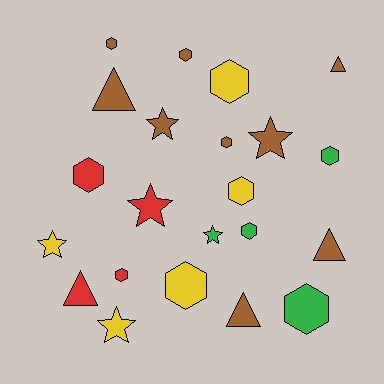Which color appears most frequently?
Brown, with 9 objects.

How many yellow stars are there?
There are 2 yellow stars.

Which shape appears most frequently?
Hexagon, with 11 objects.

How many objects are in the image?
There are 22 objects.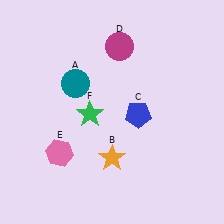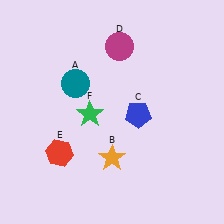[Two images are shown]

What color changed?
The hexagon (E) changed from pink in Image 1 to red in Image 2.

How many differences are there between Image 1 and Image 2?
There is 1 difference between the two images.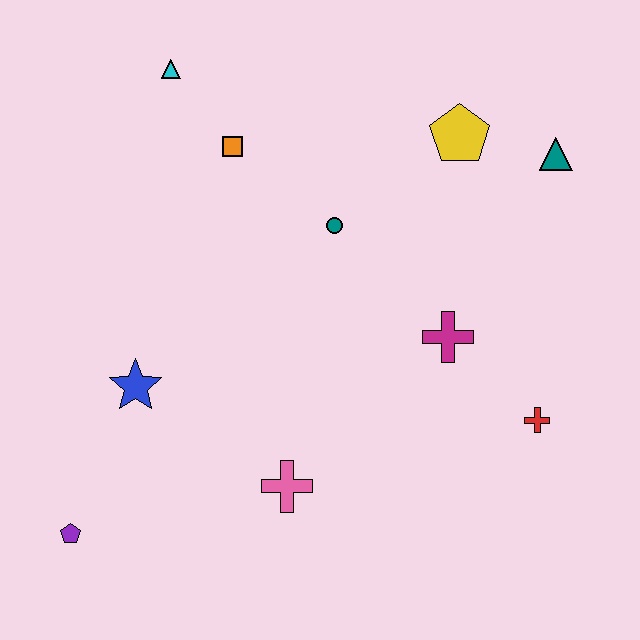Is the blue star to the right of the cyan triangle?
No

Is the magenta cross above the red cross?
Yes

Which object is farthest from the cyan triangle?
The red cross is farthest from the cyan triangle.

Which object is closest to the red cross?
The magenta cross is closest to the red cross.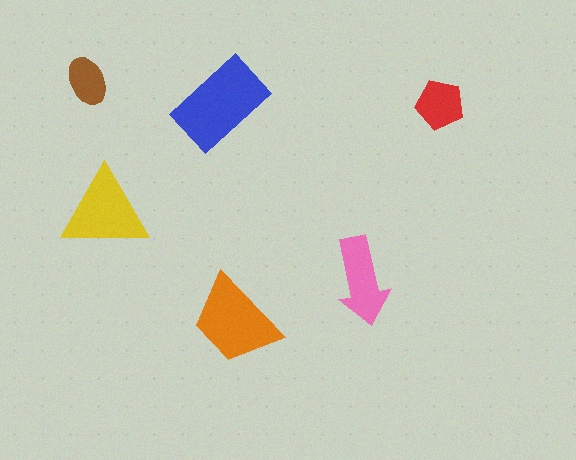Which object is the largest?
The blue rectangle.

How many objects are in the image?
There are 6 objects in the image.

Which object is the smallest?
The brown ellipse.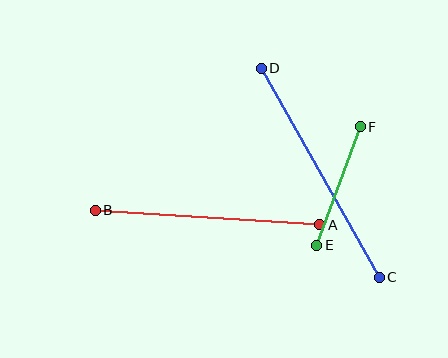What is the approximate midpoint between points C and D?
The midpoint is at approximately (320, 173) pixels.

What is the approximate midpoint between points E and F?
The midpoint is at approximately (338, 186) pixels.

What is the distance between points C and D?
The distance is approximately 240 pixels.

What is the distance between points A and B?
The distance is approximately 225 pixels.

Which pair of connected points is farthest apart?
Points C and D are farthest apart.